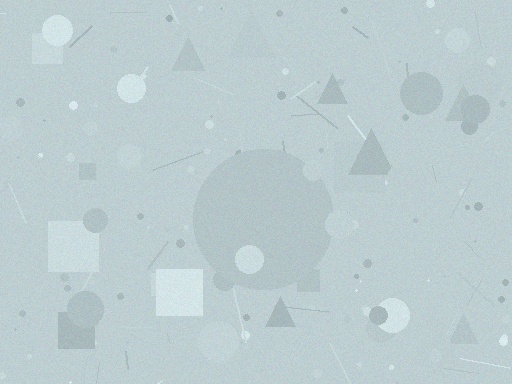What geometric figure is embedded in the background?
A circle is embedded in the background.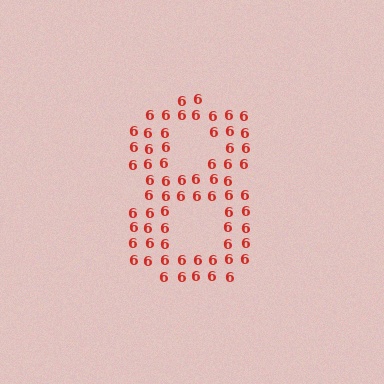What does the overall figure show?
The overall figure shows the digit 8.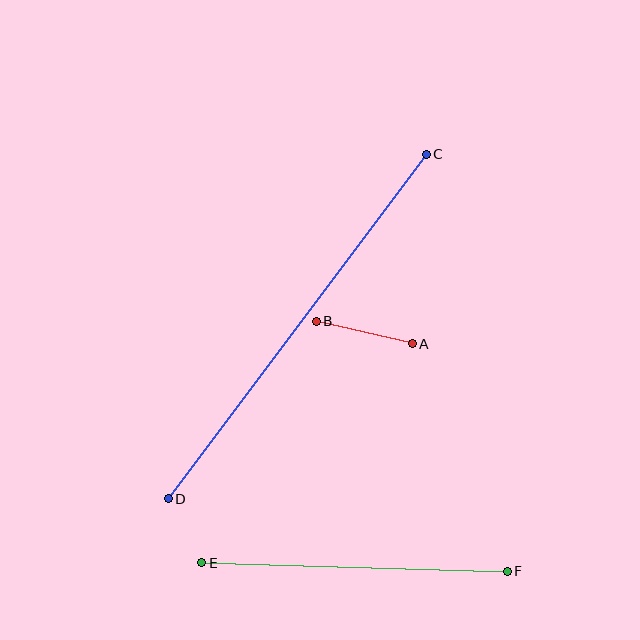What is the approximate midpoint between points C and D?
The midpoint is at approximately (297, 326) pixels.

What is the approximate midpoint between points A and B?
The midpoint is at approximately (364, 333) pixels.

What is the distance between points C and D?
The distance is approximately 430 pixels.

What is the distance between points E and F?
The distance is approximately 306 pixels.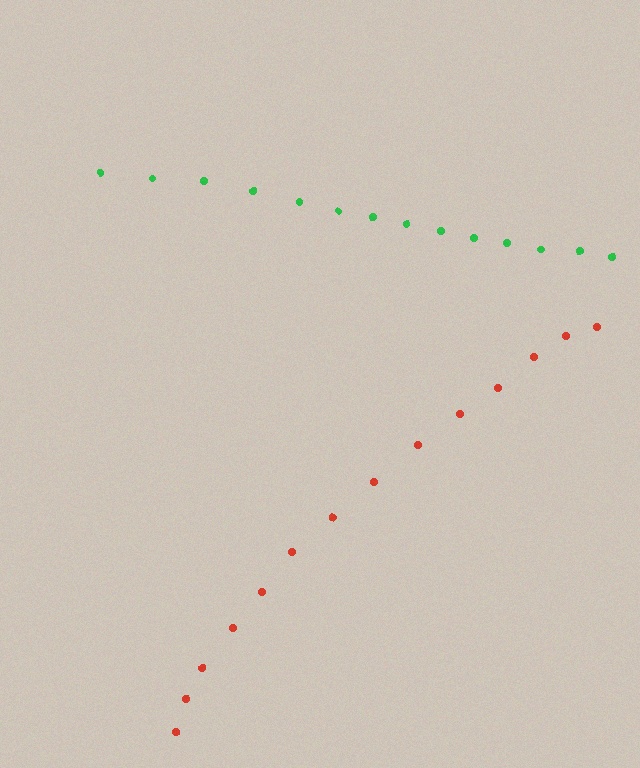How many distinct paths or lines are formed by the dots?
There are 2 distinct paths.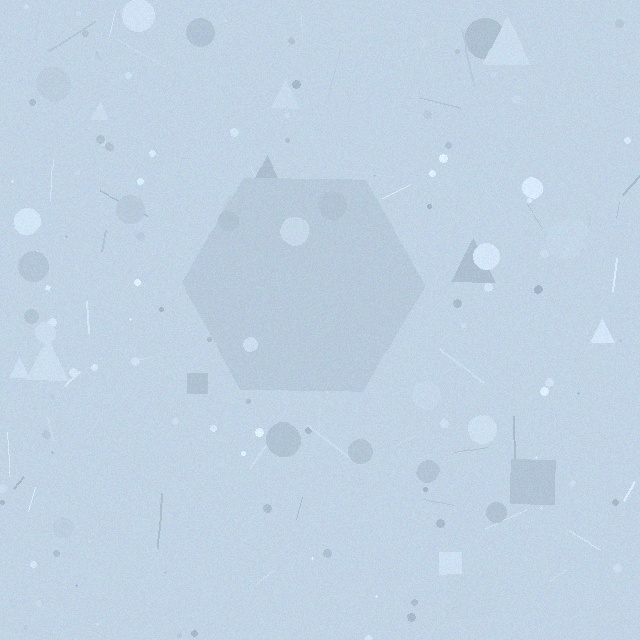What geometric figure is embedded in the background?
A hexagon is embedded in the background.